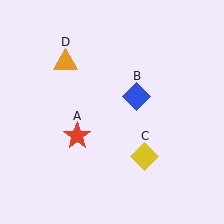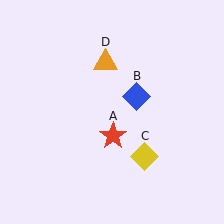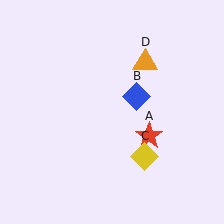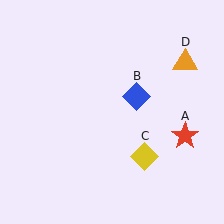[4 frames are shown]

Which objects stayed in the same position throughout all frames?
Blue diamond (object B) and yellow diamond (object C) remained stationary.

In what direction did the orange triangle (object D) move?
The orange triangle (object D) moved right.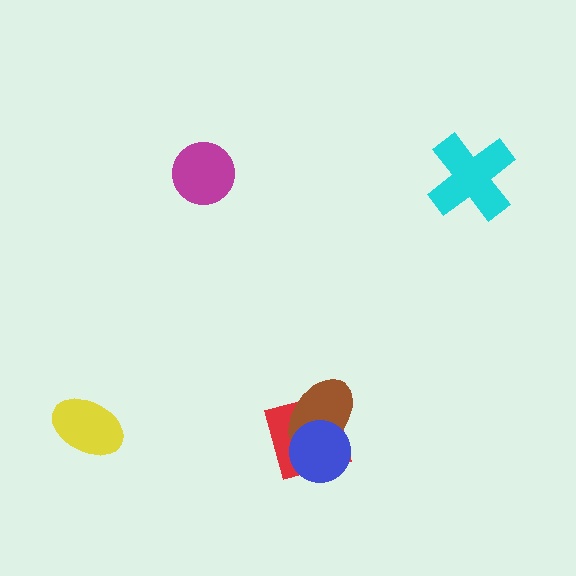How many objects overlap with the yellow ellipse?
0 objects overlap with the yellow ellipse.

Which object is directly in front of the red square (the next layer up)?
The brown ellipse is directly in front of the red square.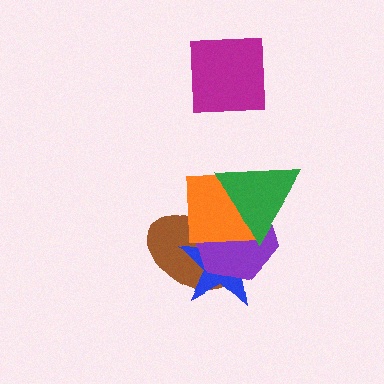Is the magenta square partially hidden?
No, no other shape covers it.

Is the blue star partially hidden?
Yes, it is partially covered by another shape.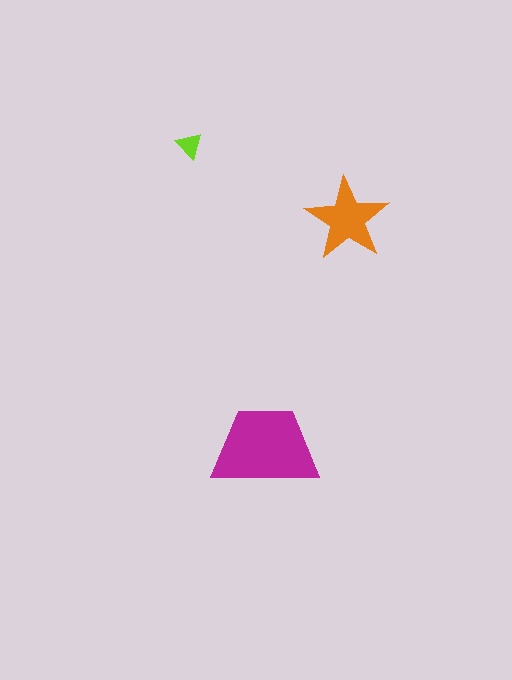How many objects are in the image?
There are 3 objects in the image.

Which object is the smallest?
The lime triangle.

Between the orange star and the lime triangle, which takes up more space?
The orange star.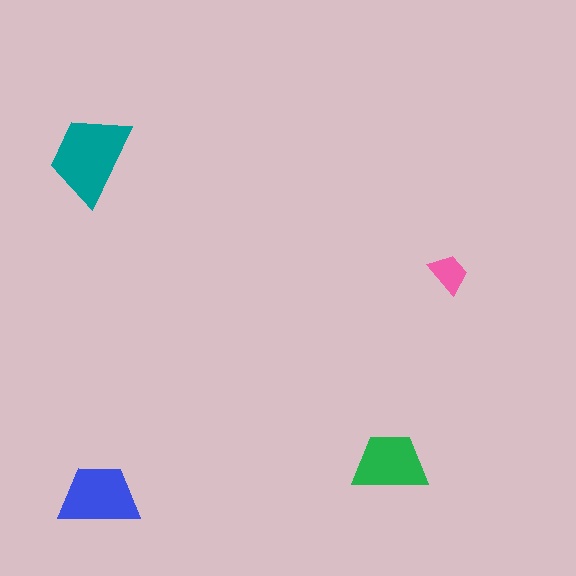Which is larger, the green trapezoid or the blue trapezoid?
The blue one.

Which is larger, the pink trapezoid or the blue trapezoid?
The blue one.